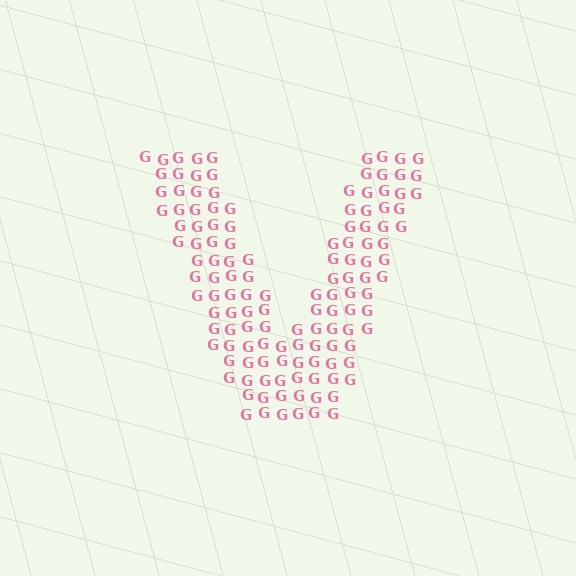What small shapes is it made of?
It is made of small letter G's.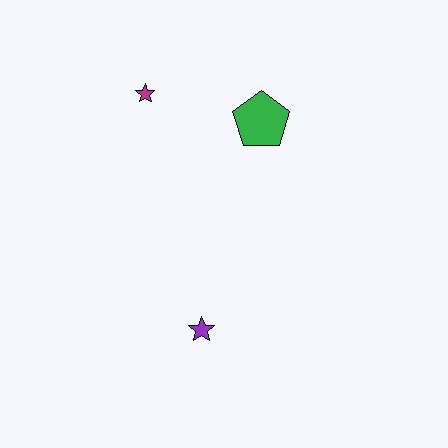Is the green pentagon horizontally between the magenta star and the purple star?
No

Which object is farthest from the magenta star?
The purple star is farthest from the magenta star.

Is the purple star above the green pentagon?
No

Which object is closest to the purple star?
The green pentagon is closest to the purple star.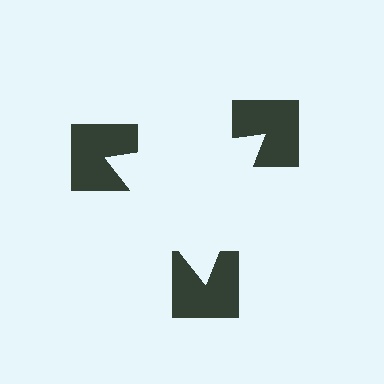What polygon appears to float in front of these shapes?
An illusory triangle — its edges are inferred from the aligned wedge cuts in the notched squares, not physically drawn.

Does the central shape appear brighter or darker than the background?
It typically appears slightly brighter than the background, even though no actual brightness change is drawn.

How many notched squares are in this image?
There are 3 — one at each vertex of the illusory triangle.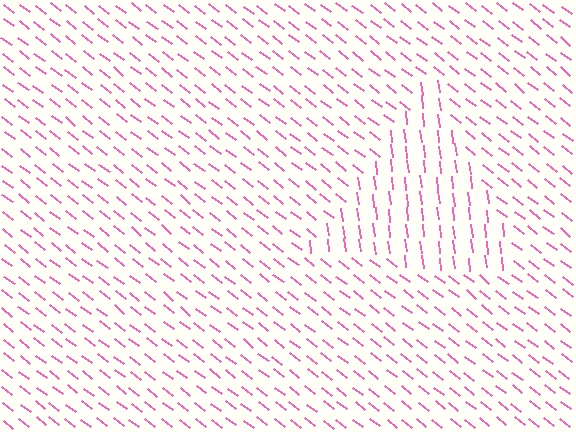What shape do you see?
I see a triangle.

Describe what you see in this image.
The image is filled with small pink line segments. A triangle region in the image has lines oriented differently from the surrounding lines, creating a visible texture boundary.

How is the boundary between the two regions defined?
The boundary is defined purely by a change in line orientation (approximately 45 degrees difference). All lines are the same color and thickness.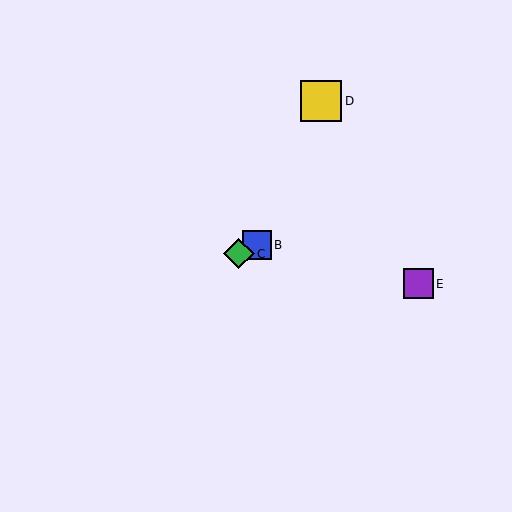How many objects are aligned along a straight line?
3 objects (A, B, C) are aligned along a straight line.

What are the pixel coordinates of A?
Object A is at (239, 254).